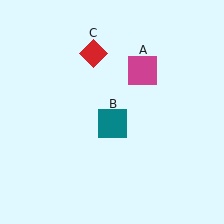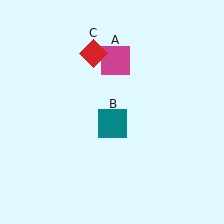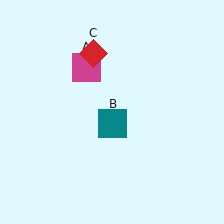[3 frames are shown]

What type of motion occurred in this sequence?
The magenta square (object A) rotated counterclockwise around the center of the scene.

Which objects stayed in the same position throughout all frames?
Teal square (object B) and red diamond (object C) remained stationary.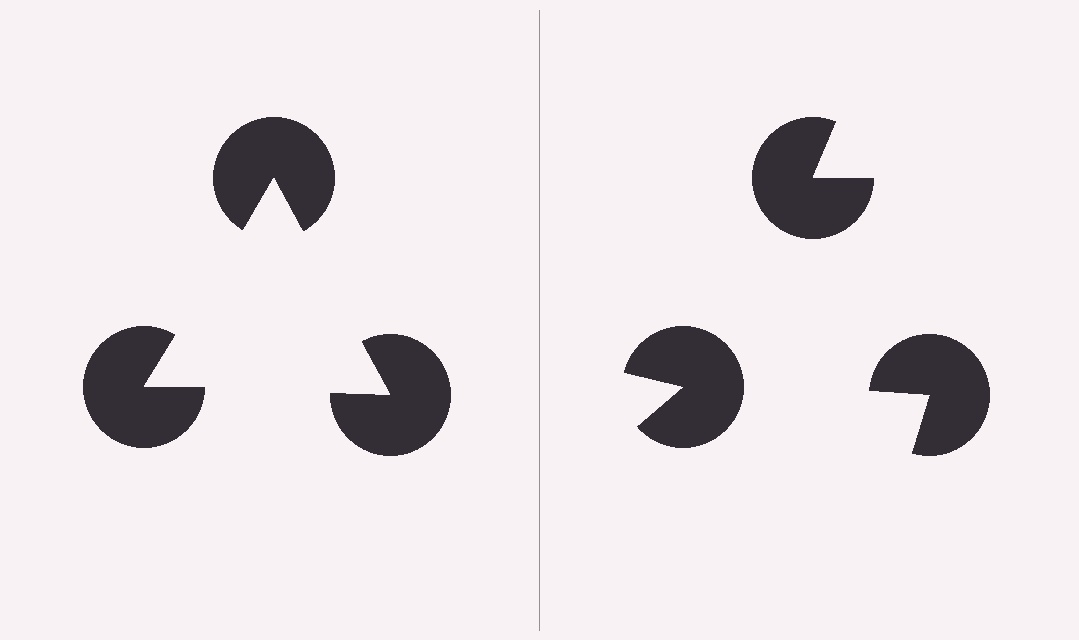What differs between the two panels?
The pac-man discs are positioned identically on both sides; only the wedge orientations differ. On the left they align to a triangle; on the right they are misaligned.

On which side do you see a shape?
An illusory triangle appears on the left side. On the right side the wedge cuts are rotated, so no coherent shape forms.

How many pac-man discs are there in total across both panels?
6 — 3 on each side.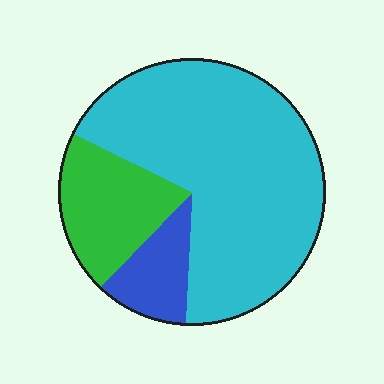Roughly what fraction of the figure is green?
Green takes up less than a quarter of the figure.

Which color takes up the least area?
Blue, at roughly 10%.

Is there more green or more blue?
Green.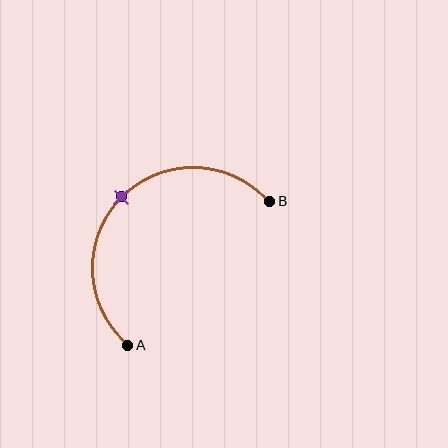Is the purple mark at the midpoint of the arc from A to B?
Yes. The purple mark lies on the arc at equal arc-length from both A and B — it is the arc midpoint.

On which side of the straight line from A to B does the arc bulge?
The arc bulges above and to the left of the straight line connecting A and B.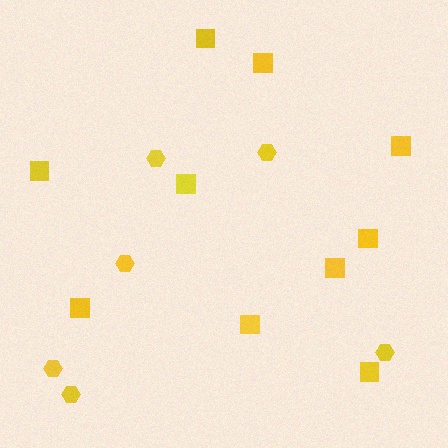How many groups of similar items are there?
There are 2 groups: one group of hexagons (6) and one group of squares (10).